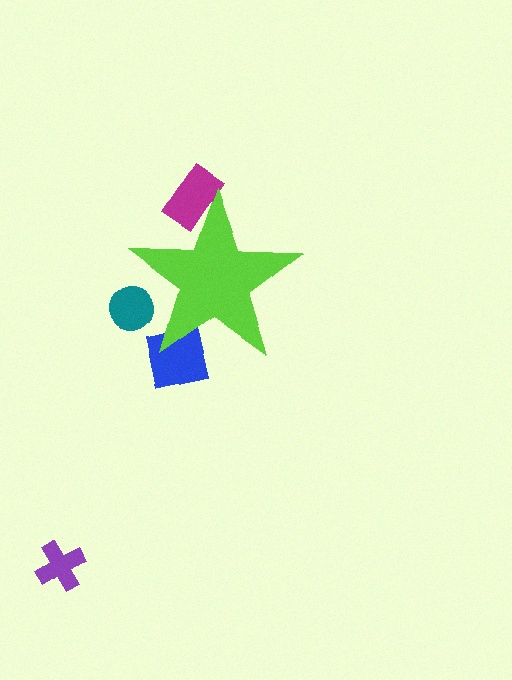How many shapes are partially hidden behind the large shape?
3 shapes are partially hidden.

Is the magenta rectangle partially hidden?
Yes, the magenta rectangle is partially hidden behind the lime star.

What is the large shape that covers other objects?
A lime star.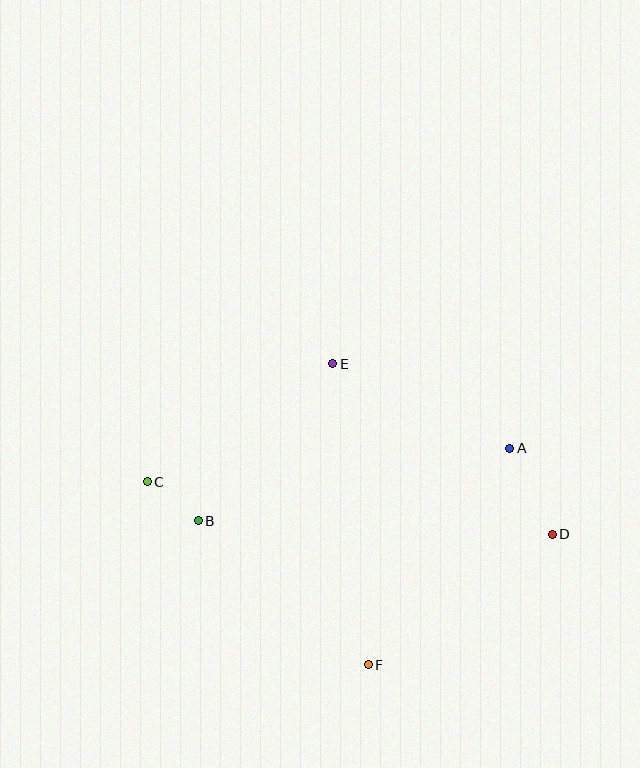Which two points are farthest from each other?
Points C and D are farthest from each other.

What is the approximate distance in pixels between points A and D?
The distance between A and D is approximately 96 pixels.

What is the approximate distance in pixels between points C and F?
The distance between C and F is approximately 287 pixels.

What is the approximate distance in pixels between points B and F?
The distance between B and F is approximately 223 pixels.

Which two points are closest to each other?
Points B and C are closest to each other.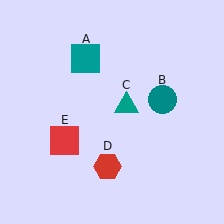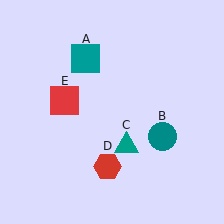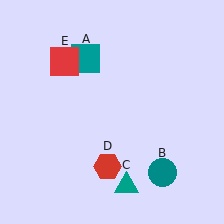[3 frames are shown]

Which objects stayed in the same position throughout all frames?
Teal square (object A) and red hexagon (object D) remained stationary.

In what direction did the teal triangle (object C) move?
The teal triangle (object C) moved down.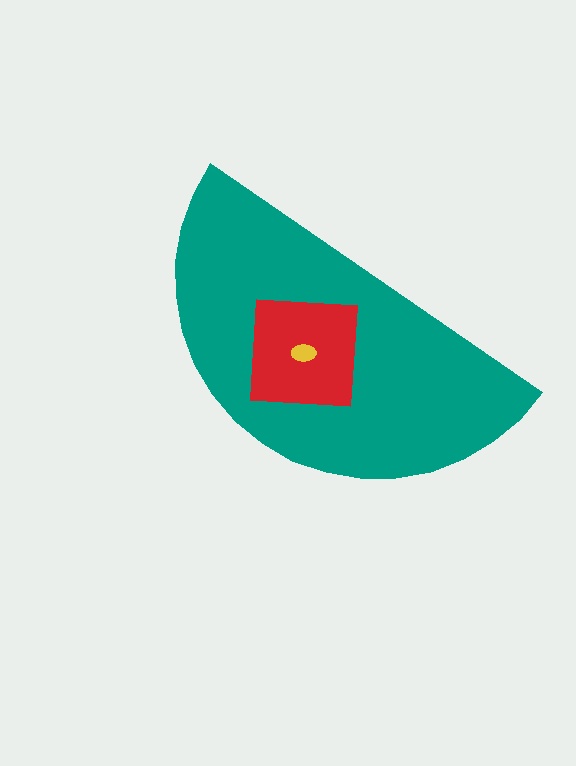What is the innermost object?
The yellow ellipse.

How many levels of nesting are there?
3.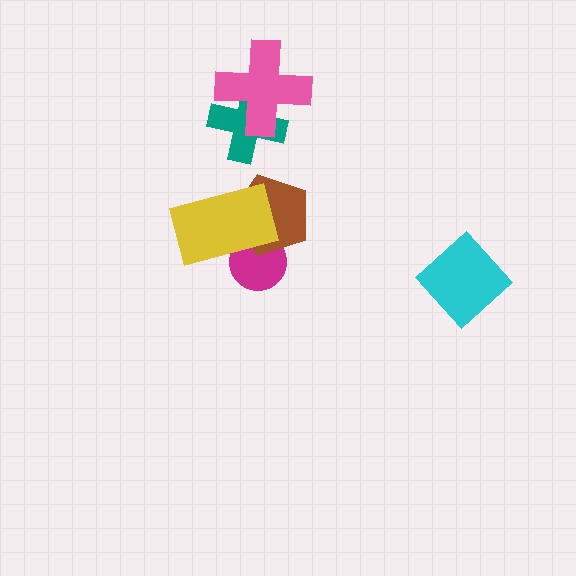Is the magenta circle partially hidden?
Yes, it is partially covered by another shape.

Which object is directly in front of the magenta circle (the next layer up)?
The brown pentagon is directly in front of the magenta circle.